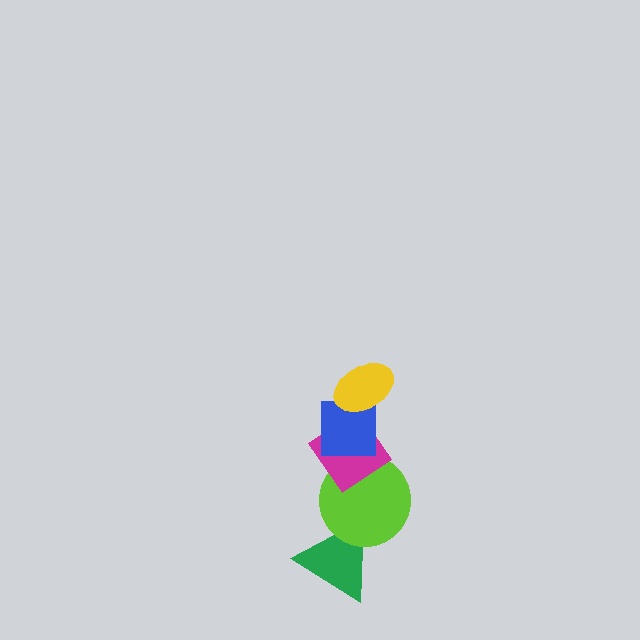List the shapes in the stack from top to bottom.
From top to bottom: the yellow ellipse, the blue square, the magenta diamond, the lime circle, the green triangle.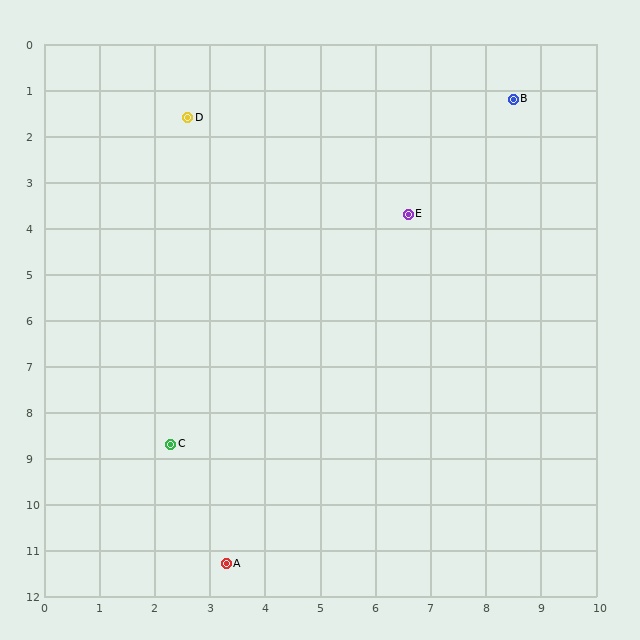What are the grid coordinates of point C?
Point C is at approximately (2.3, 8.7).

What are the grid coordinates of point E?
Point E is at approximately (6.6, 3.7).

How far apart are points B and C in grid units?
Points B and C are about 9.7 grid units apart.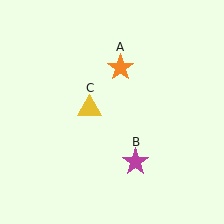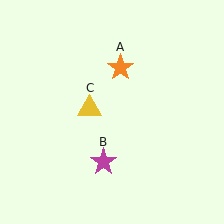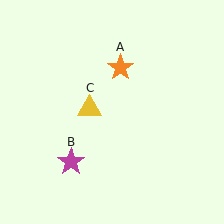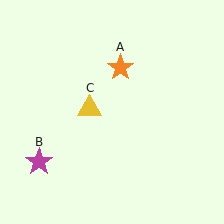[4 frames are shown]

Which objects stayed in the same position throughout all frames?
Orange star (object A) and yellow triangle (object C) remained stationary.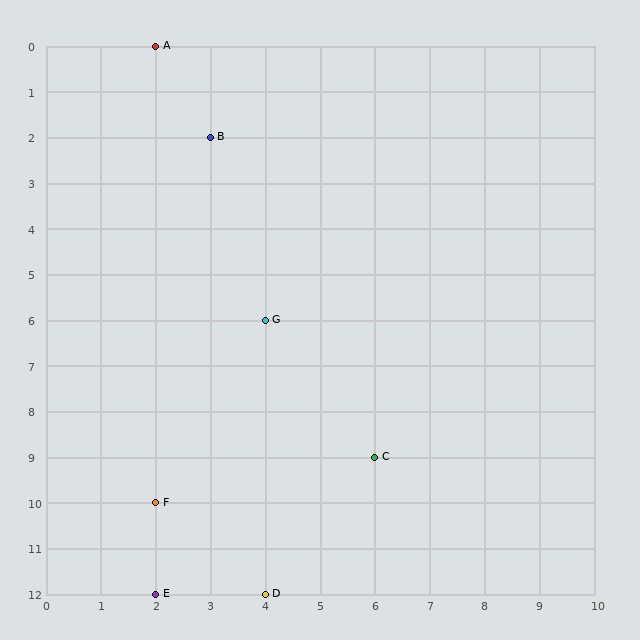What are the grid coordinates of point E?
Point E is at grid coordinates (2, 12).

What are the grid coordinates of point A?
Point A is at grid coordinates (2, 0).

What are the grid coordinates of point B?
Point B is at grid coordinates (3, 2).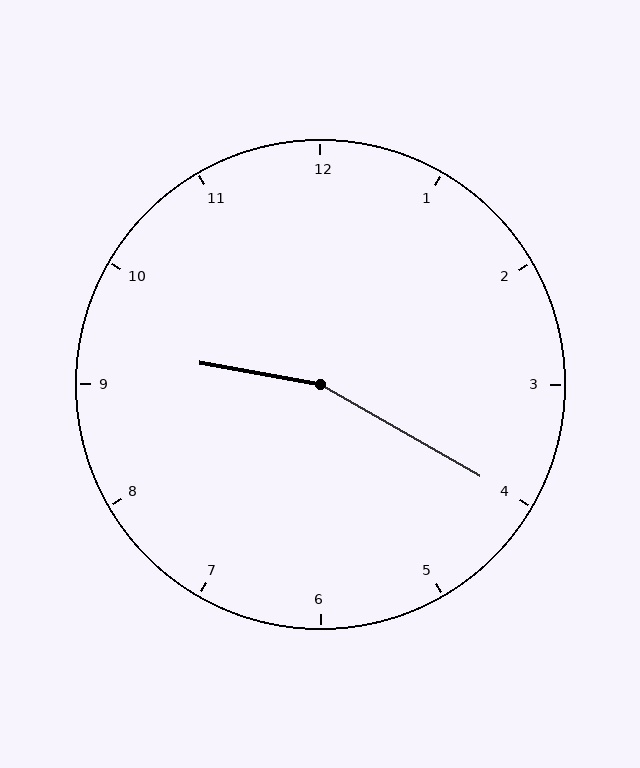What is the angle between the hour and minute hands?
Approximately 160 degrees.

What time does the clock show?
9:20.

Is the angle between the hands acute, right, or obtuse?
It is obtuse.